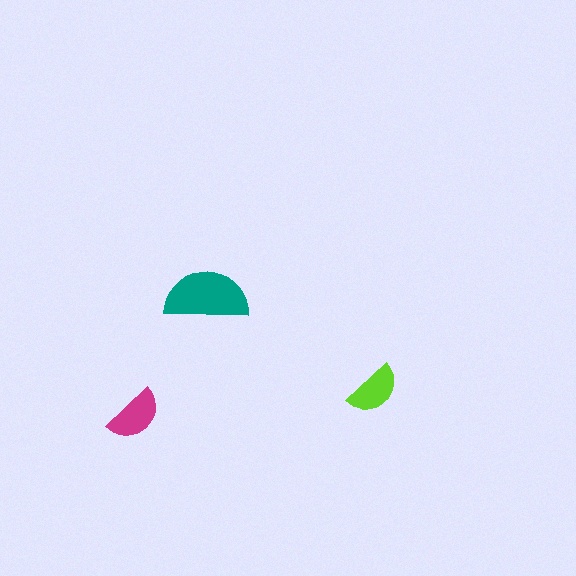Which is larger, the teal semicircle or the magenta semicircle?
The teal one.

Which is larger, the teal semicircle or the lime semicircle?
The teal one.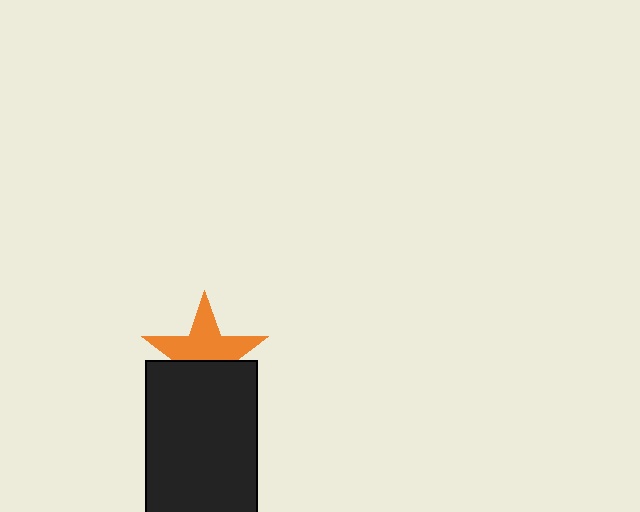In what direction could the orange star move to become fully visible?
The orange star could move up. That would shift it out from behind the black rectangle entirely.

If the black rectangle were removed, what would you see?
You would see the complete orange star.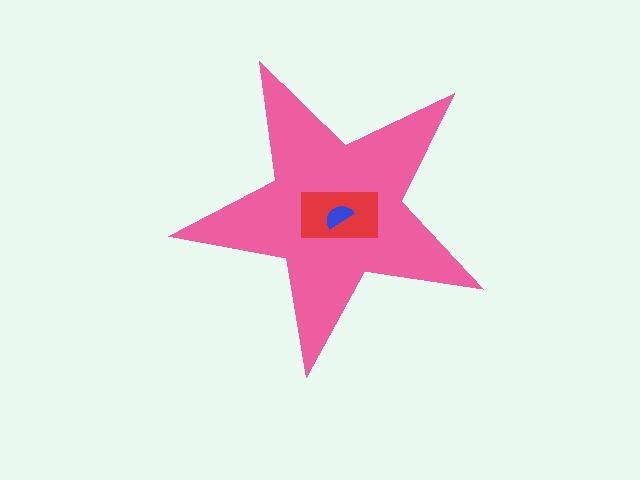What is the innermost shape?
The blue semicircle.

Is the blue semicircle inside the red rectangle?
Yes.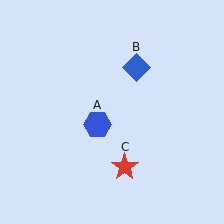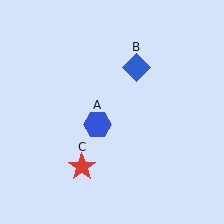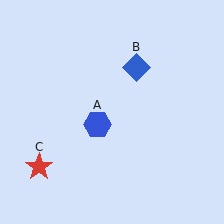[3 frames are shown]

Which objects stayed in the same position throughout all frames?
Blue hexagon (object A) and blue diamond (object B) remained stationary.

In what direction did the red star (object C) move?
The red star (object C) moved left.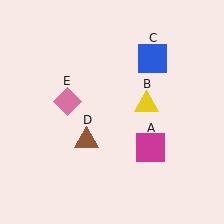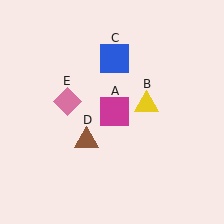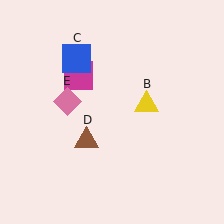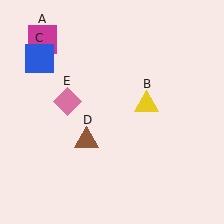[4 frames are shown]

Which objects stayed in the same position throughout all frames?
Yellow triangle (object B) and brown triangle (object D) and pink diamond (object E) remained stationary.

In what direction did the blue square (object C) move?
The blue square (object C) moved left.